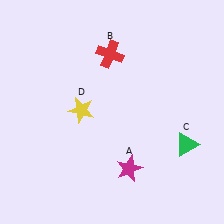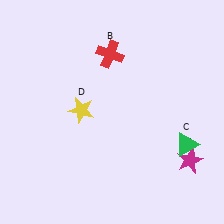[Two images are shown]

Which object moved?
The magenta star (A) moved right.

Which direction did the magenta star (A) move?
The magenta star (A) moved right.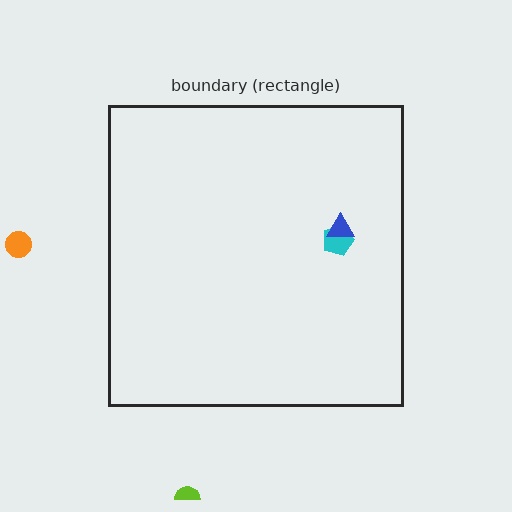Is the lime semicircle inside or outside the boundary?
Outside.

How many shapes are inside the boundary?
2 inside, 2 outside.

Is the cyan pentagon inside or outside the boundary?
Inside.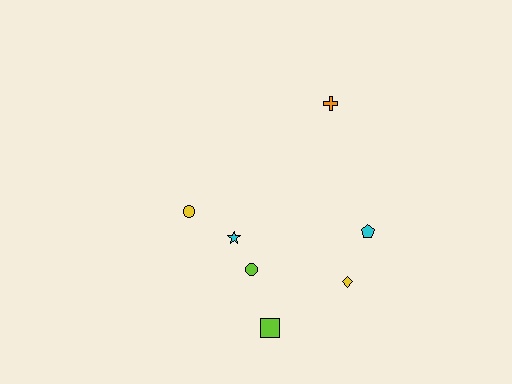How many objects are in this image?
There are 7 objects.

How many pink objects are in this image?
There are no pink objects.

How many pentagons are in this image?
There is 1 pentagon.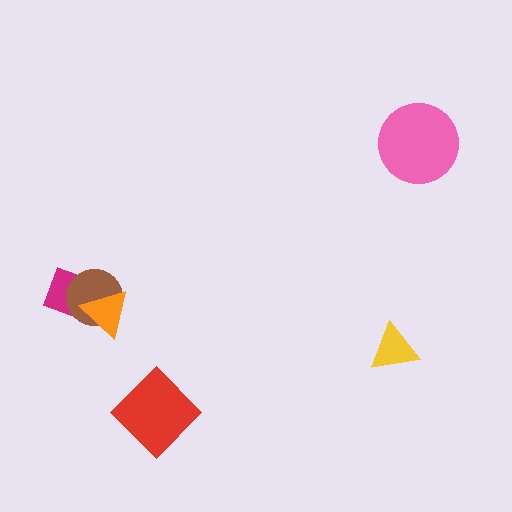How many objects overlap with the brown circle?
2 objects overlap with the brown circle.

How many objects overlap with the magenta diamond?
2 objects overlap with the magenta diamond.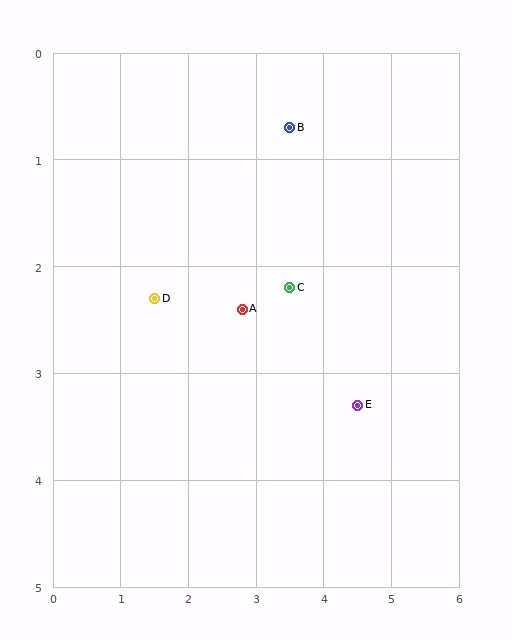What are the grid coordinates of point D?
Point D is at approximately (1.5, 2.3).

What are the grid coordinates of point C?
Point C is at approximately (3.5, 2.2).